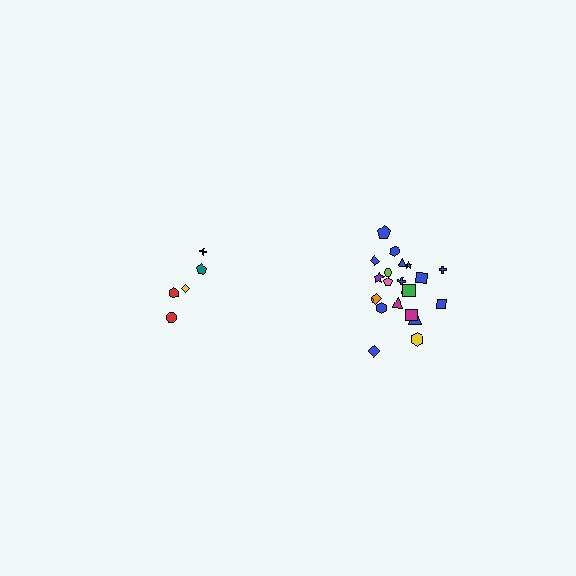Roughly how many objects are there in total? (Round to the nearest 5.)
Roughly 25 objects in total.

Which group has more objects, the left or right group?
The right group.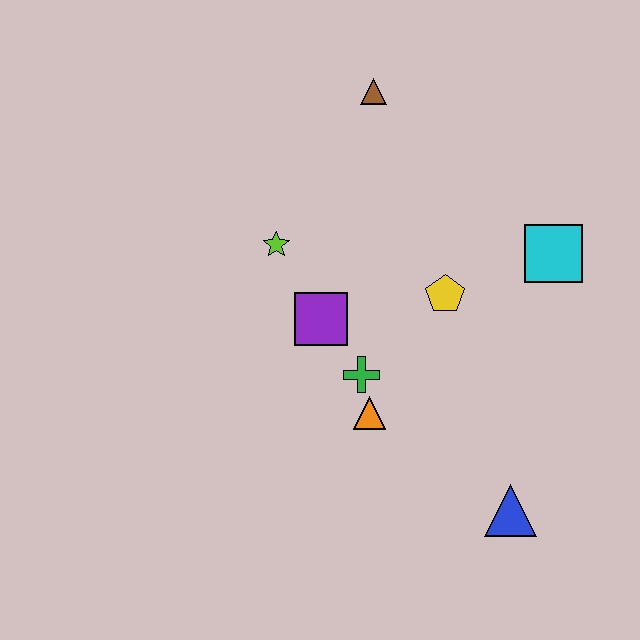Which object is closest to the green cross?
The orange triangle is closest to the green cross.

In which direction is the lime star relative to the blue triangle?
The lime star is above the blue triangle.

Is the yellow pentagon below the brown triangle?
Yes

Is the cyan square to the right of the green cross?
Yes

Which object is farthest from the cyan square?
The lime star is farthest from the cyan square.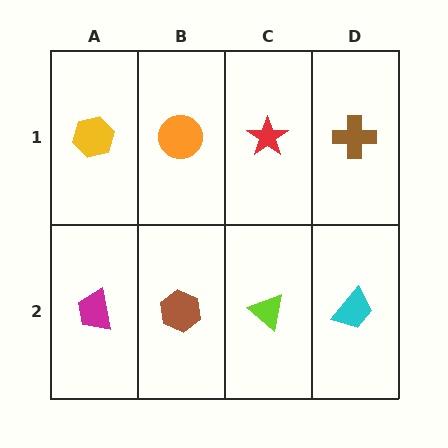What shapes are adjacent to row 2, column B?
An orange circle (row 1, column B), a magenta trapezoid (row 2, column A), a lime triangle (row 2, column C).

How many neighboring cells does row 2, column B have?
3.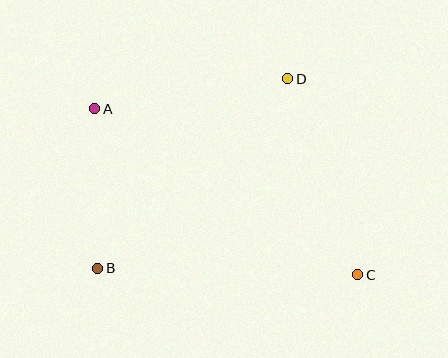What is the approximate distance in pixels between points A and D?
The distance between A and D is approximately 195 pixels.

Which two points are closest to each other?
Points A and B are closest to each other.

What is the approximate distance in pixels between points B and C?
The distance between B and C is approximately 260 pixels.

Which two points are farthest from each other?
Points A and C are farthest from each other.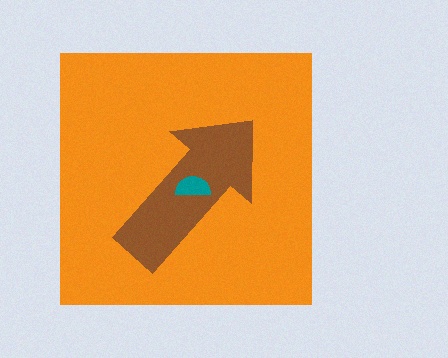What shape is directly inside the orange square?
The brown arrow.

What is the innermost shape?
The teal semicircle.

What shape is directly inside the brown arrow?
The teal semicircle.